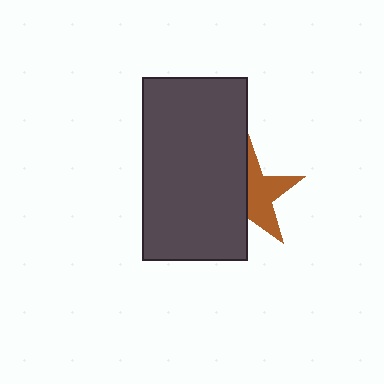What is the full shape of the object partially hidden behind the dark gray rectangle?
The partially hidden object is a brown star.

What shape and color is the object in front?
The object in front is a dark gray rectangle.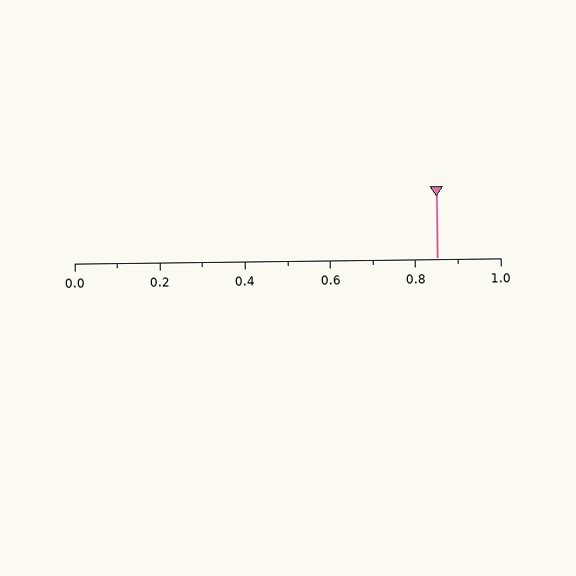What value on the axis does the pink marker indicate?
The marker indicates approximately 0.85.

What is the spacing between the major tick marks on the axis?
The major ticks are spaced 0.2 apart.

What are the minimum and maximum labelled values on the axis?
The axis runs from 0.0 to 1.0.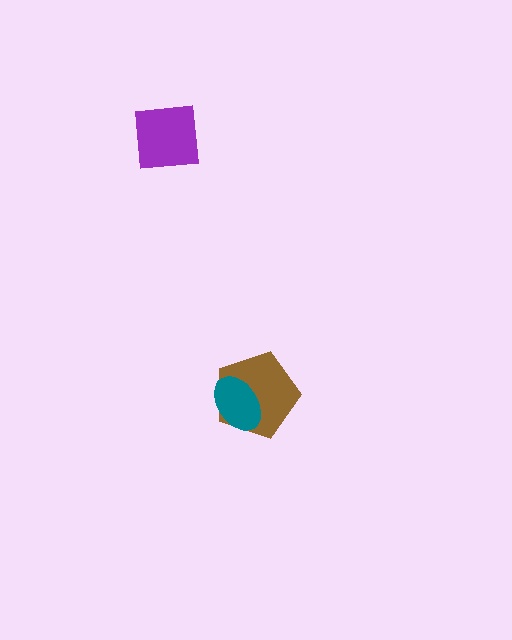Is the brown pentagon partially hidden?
Yes, it is partially covered by another shape.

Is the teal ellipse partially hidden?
No, no other shape covers it.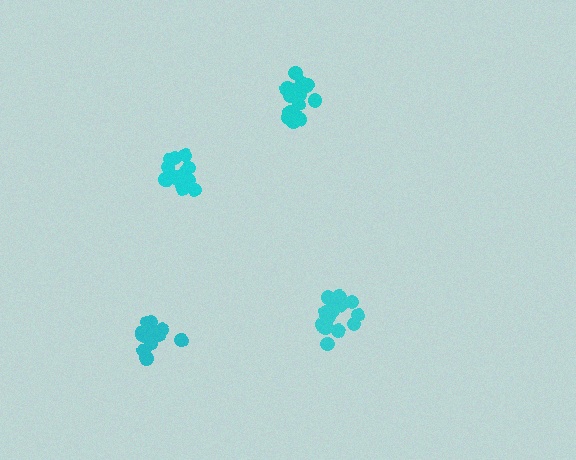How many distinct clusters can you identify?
There are 4 distinct clusters.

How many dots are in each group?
Group 1: 14 dots, Group 2: 15 dots, Group 3: 14 dots, Group 4: 16 dots (59 total).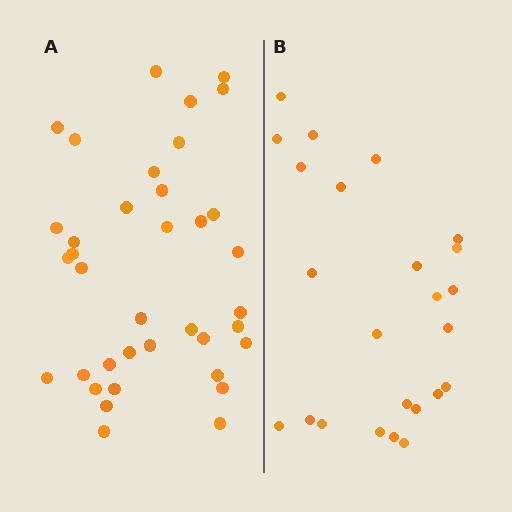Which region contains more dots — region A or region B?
Region A (the left region) has more dots.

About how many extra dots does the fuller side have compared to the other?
Region A has approximately 15 more dots than region B.